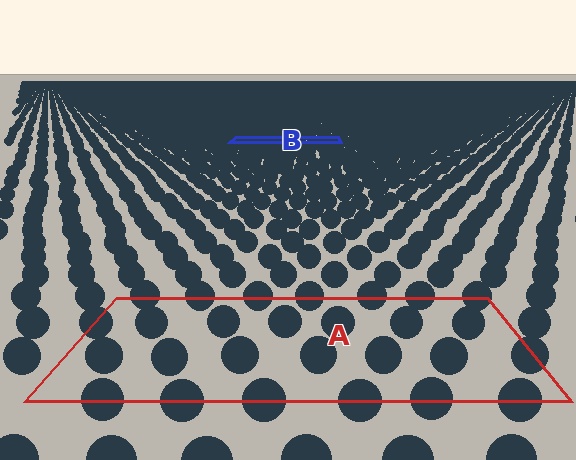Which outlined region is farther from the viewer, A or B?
Region B is farther from the viewer — the texture elements inside it appear smaller and more densely packed.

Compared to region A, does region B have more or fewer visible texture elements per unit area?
Region B has more texture elements per unit area — they are packed more densely because it is farther away.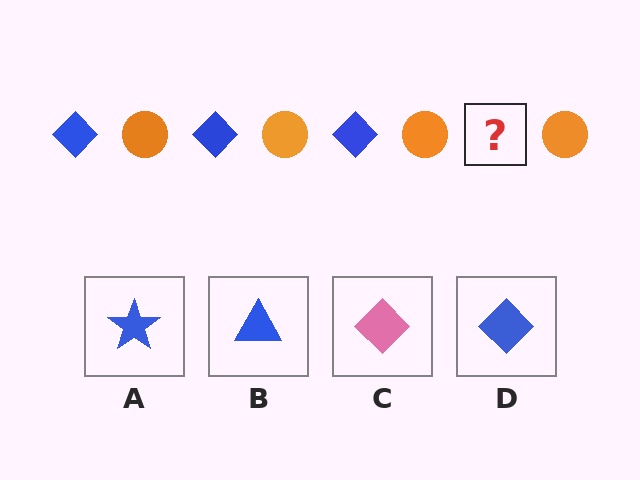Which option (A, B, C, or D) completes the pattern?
D.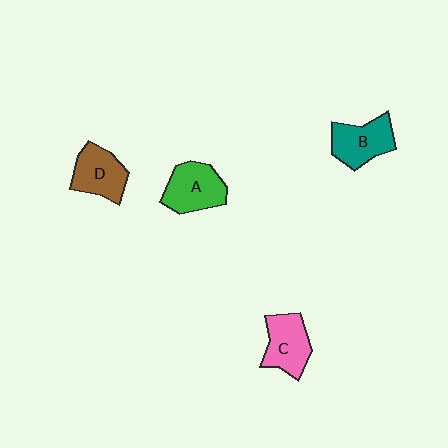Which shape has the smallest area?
Shape D (brown).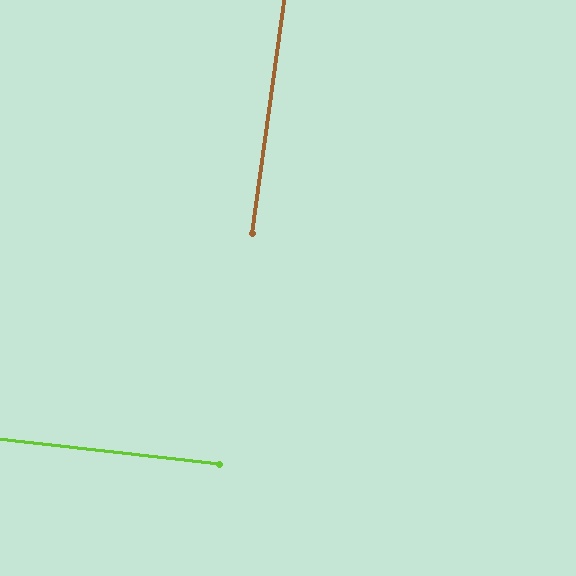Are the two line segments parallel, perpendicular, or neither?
Perpendicular — they meet at approximately 88°.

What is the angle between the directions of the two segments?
Approximately 88 degrees.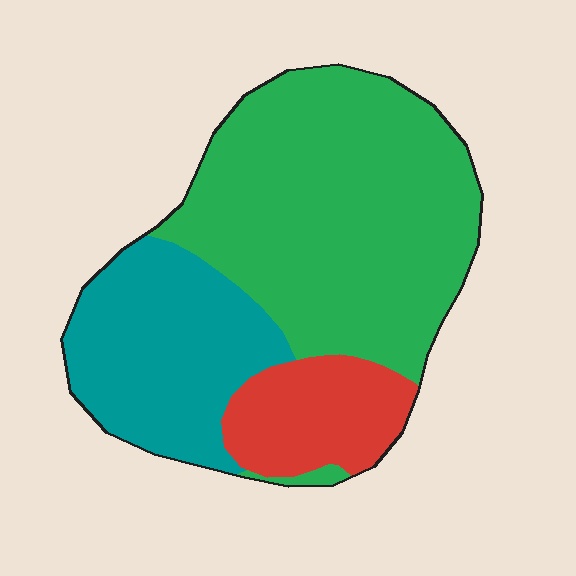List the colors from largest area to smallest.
From largest to smallest: green, teal, red.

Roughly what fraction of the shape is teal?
Teal covers roughly 30% of the shape.